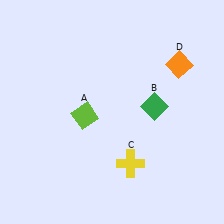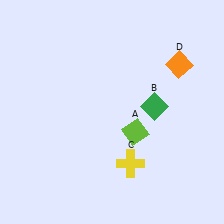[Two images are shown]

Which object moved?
The lime diamond (A) moved right.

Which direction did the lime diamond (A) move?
The lime diamond (A) moved right.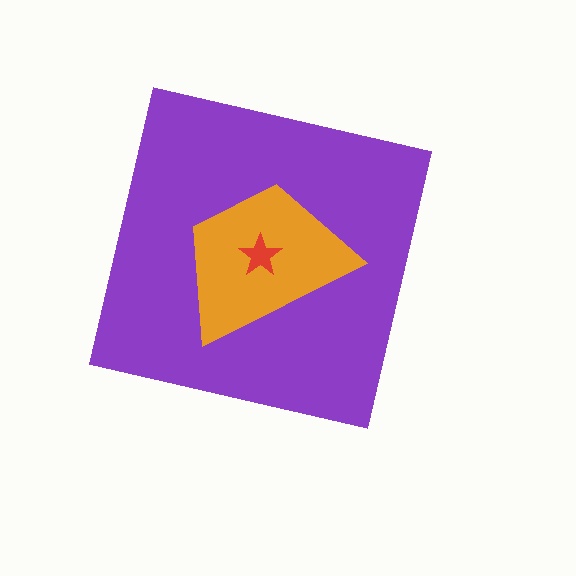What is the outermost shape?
The purple square.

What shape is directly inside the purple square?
The orange trapezoid.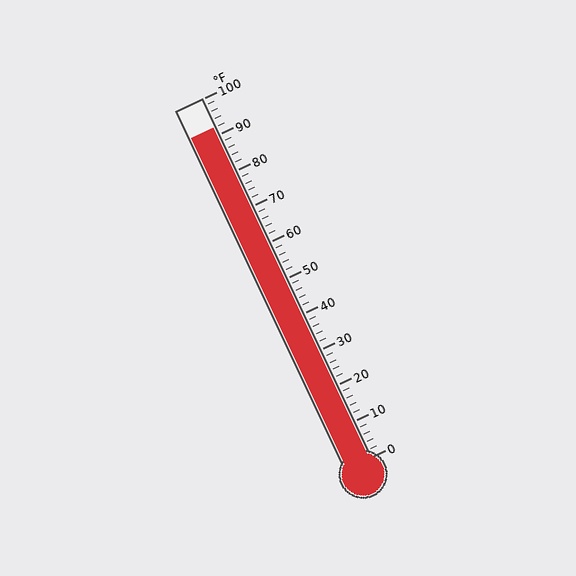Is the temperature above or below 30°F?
The temperature is above 30°F.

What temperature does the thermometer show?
The thermometer shows approximately 92°F.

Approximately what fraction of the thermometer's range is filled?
The thermometer is filled to approximately 90% of its range.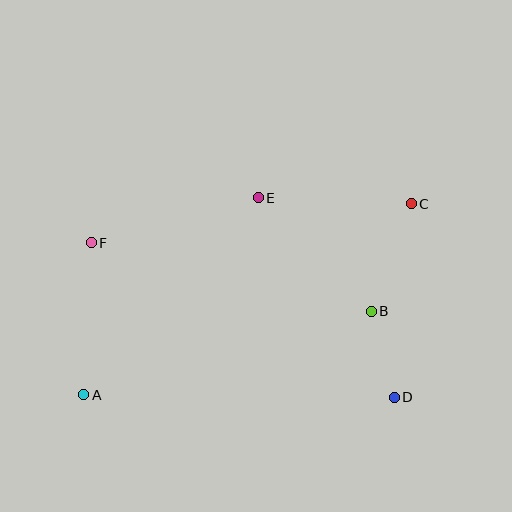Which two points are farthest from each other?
Points A and C are farthest from each other.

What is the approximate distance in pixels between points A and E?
The distance between A and E is approximately 263 pixels.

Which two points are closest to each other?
Points B and D are closest to each other.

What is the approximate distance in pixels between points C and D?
The distance between C and D is approximately 195 pixels.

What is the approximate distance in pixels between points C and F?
The distance between C and F is approximately 322 pixels.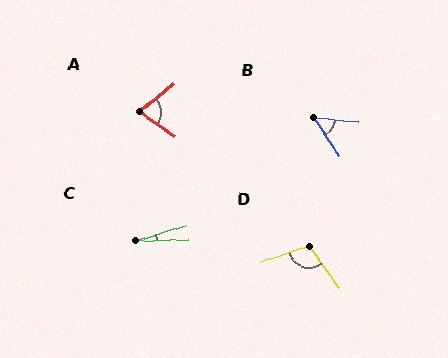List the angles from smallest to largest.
C (16°), B (51°), A (74°), D (107°).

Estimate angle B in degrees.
Approximately 51 degrees.